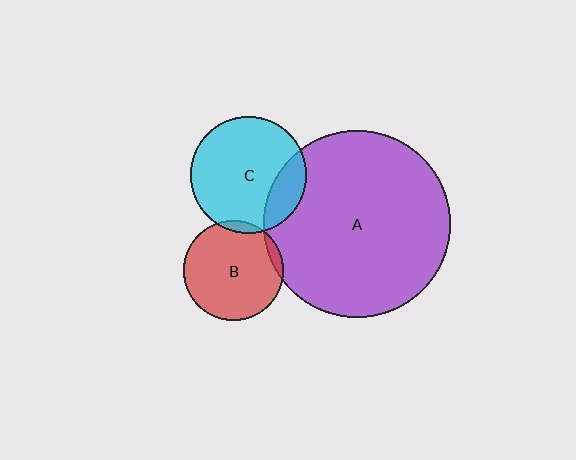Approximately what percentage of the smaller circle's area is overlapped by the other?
Approximately 20%.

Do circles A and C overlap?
Yes.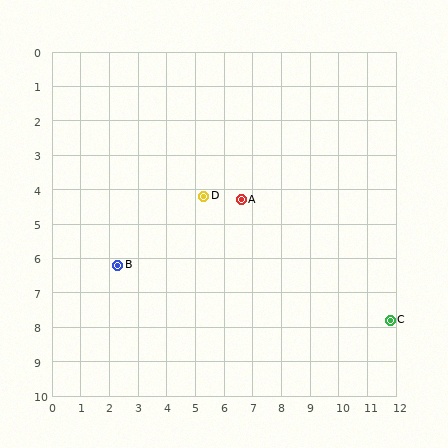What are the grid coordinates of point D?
Point D is at approximately (5.3, 4.2).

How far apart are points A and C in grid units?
Points A and C are about 6.3 grid units apart.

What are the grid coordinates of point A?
Point A is at approximately (6.6, 4.3).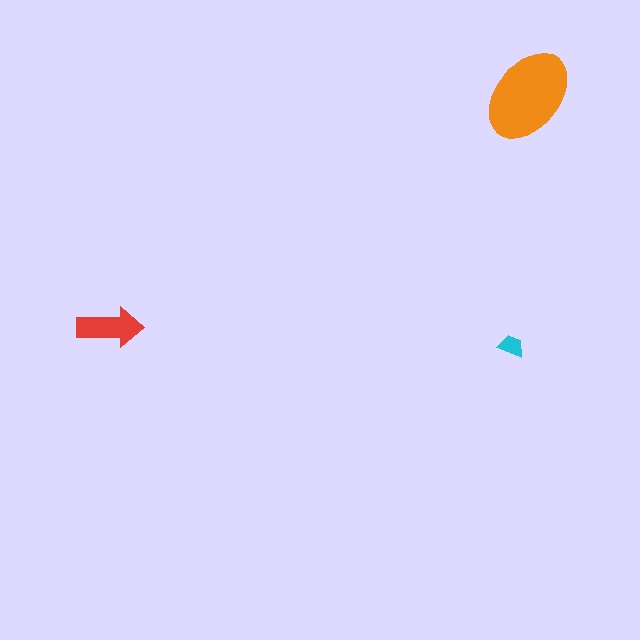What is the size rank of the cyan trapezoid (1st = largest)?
3rd.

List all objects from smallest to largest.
The cyan trapezoid, the red arrow, the orange ellipse.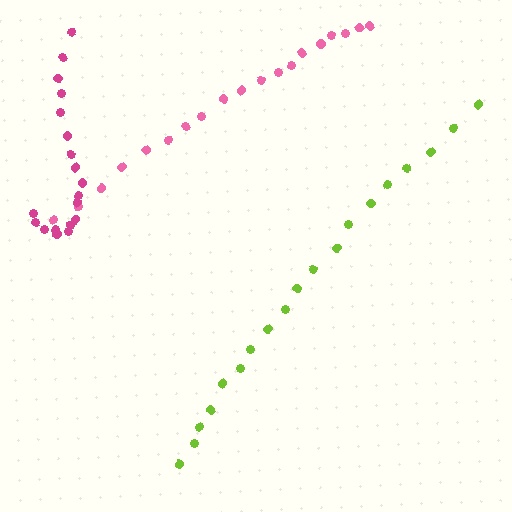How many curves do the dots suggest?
There are 3 distinct paths.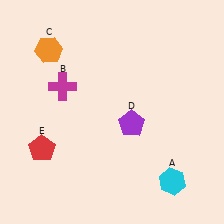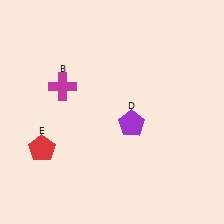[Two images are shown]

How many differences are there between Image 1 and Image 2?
There are 2 differences between the two images.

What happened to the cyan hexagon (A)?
The cyan hexagon (A) was removed in Image 2. It was in the bottom-right area of Image 1.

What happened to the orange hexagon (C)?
The orange hexagon (C) was removed in Image 2. It was in the top-left area of Image 1.